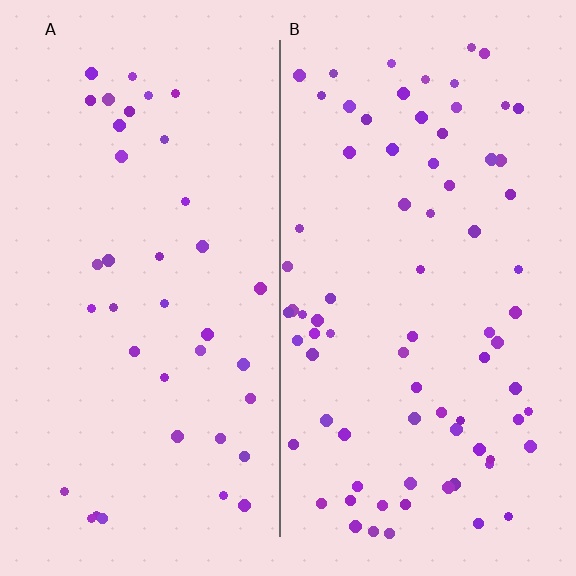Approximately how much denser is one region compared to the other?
Approximately 2.0× — region B over region A.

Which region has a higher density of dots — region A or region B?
B (the right).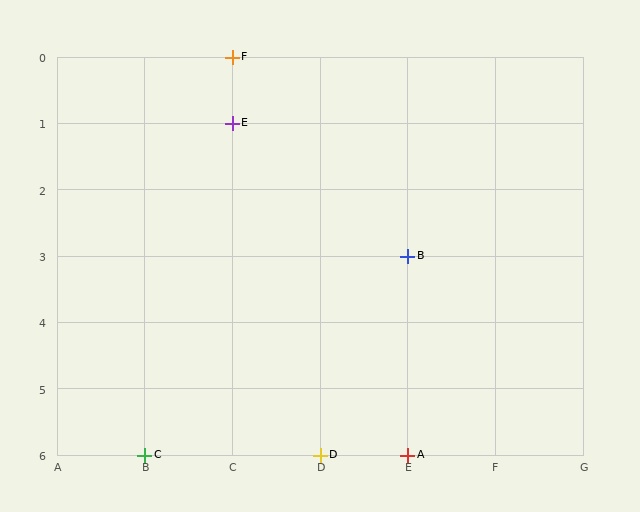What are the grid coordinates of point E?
Point E is at grid coordinates (C, 1).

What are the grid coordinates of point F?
Point F is at grid coordinates (C, 0).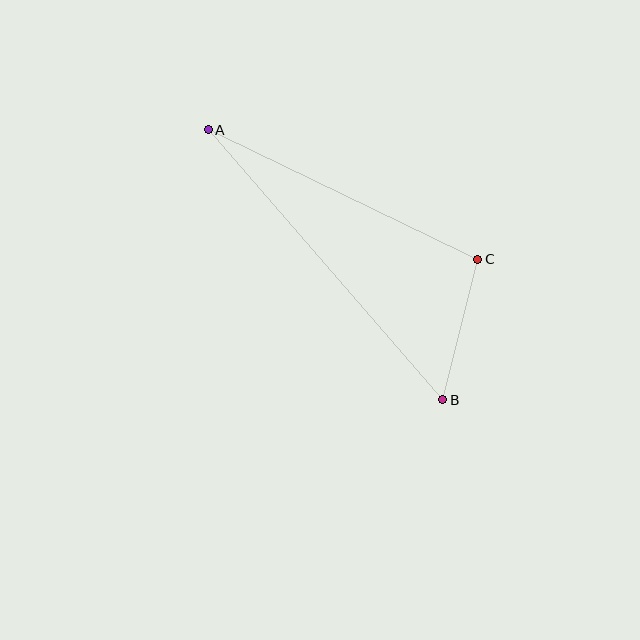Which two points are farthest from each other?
Points A and B are farthest from each other.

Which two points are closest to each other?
Points B and C are closest to each other.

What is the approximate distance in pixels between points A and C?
The distance between A and C is approximately 299 pixels.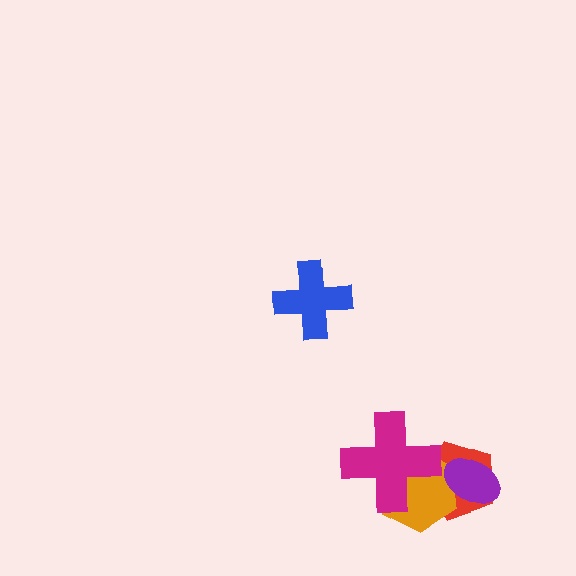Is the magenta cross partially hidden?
No, no other shape covers it.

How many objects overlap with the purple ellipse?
2 objects overlap with the purple ellipse.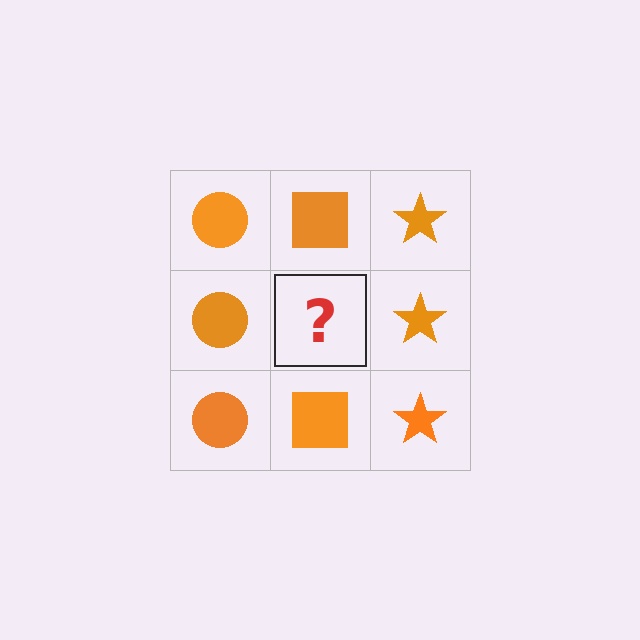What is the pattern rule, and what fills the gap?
The rule is that each column has a consistent shape. The gap should be filled with an orange square.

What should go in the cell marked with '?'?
The missing cell should contain an orange square.